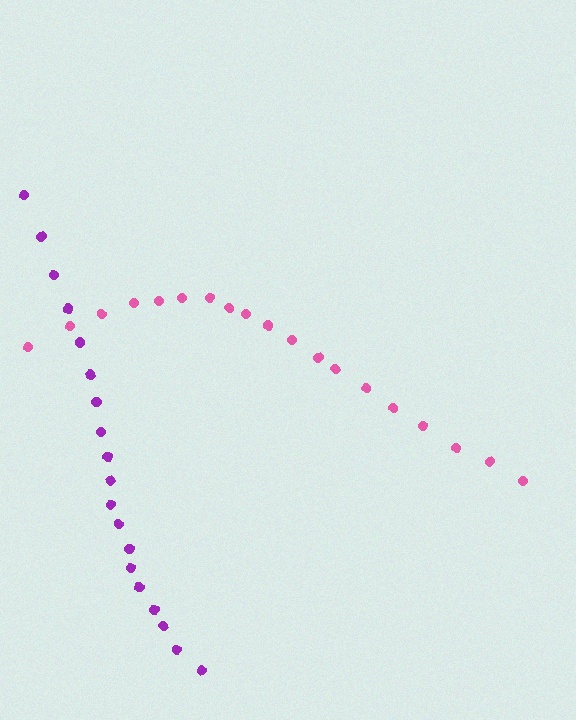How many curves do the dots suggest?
There are 2 distinct paths.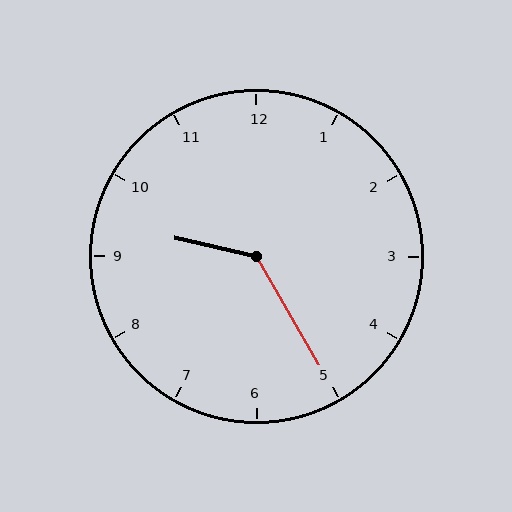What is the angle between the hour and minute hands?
Approximately 132 degrees.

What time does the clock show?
9:25.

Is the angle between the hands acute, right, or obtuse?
It is obtuse.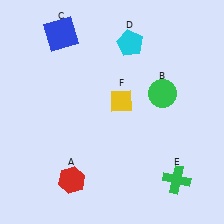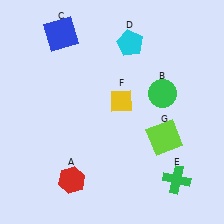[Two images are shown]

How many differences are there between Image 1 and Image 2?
There is 1 difference between the two images.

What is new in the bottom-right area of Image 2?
A lime square (G) was added in the bottom-right area of Image 2.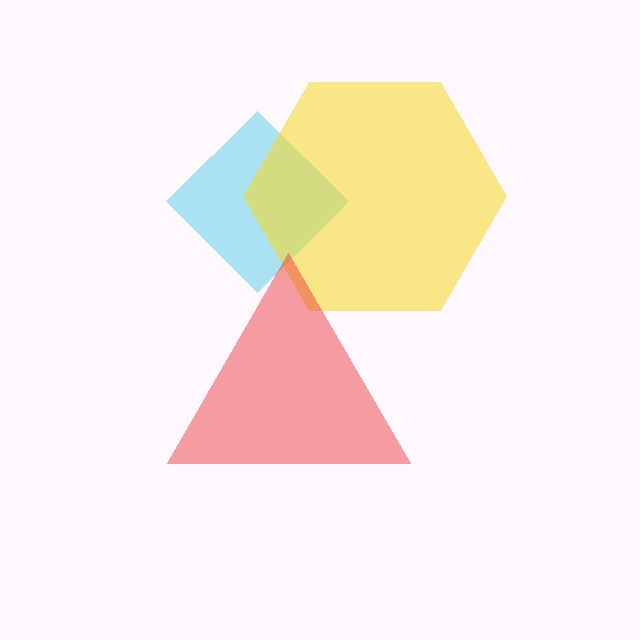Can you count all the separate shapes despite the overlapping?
Yes, there are 3 separate shapes.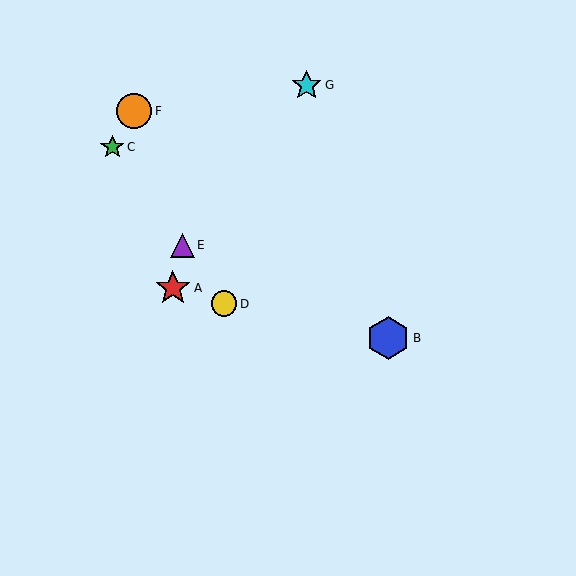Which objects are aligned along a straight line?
Objects C, D, E are aligned along a straight line.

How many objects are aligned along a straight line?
3 objects (C, D, E) are aligned along a straight line.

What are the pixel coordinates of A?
Object A is at (173, 288).